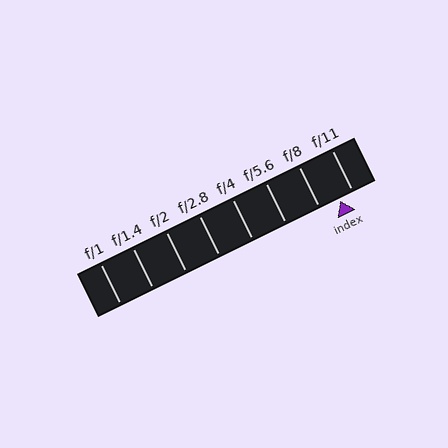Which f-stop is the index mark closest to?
The index mark is closest to f/11.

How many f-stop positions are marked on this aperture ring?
There are 8 f-stop positions marked.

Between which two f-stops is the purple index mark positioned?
The index mark is between f/8 and f/11.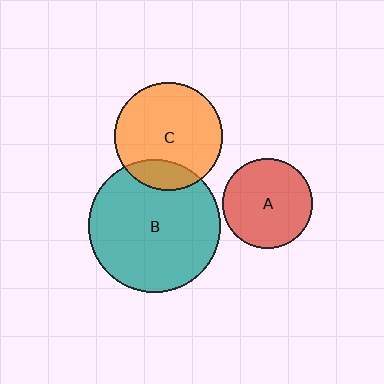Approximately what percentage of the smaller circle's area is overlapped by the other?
Approximately 15%.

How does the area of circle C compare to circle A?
Approximately 1.4 times.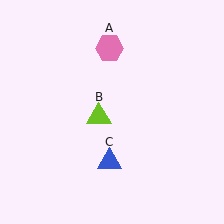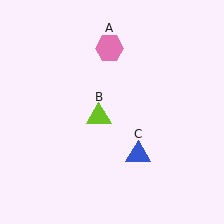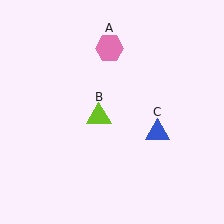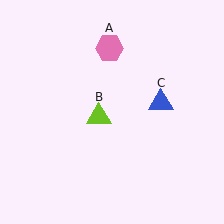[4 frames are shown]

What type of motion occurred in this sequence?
The blue triangle (object C) rotated counterclockwise around the center of the scene.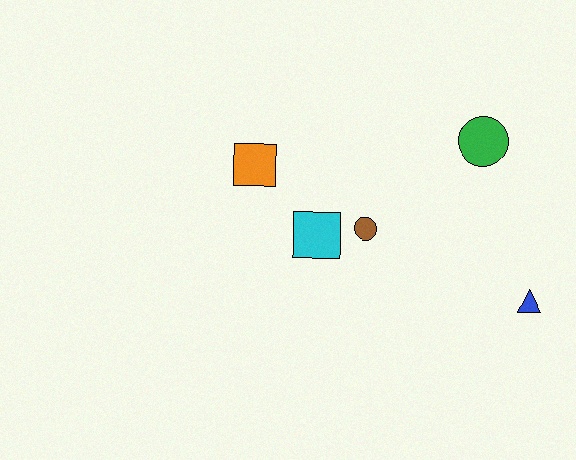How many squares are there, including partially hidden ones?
There are 2 squares.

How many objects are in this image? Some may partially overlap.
There are 5 objects.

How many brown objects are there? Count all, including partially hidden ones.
There is 1 brown object.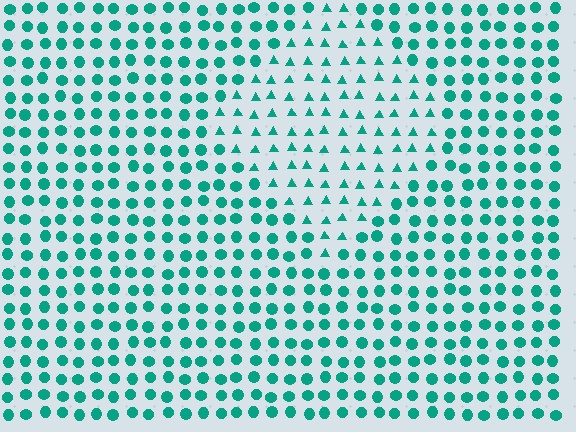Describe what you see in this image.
The image is filled with small teal elements arranged in a uniform grid. A diamond-shaped region contains triangles, while the surrounding area contains circles. The boundary is defined purely by the change in element shape.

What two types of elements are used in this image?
The image uses triangles inside the diamond region and circles outside it.